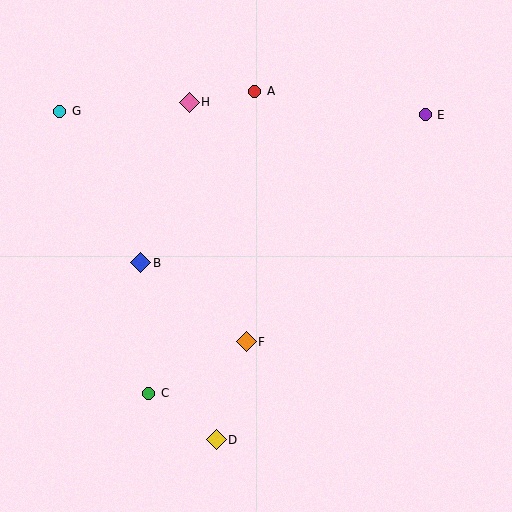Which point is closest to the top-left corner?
Point G is closest to the top-left corner.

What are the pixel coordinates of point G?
Point G is at (60, 111).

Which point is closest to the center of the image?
Point F at (246, 342) is closest to the center.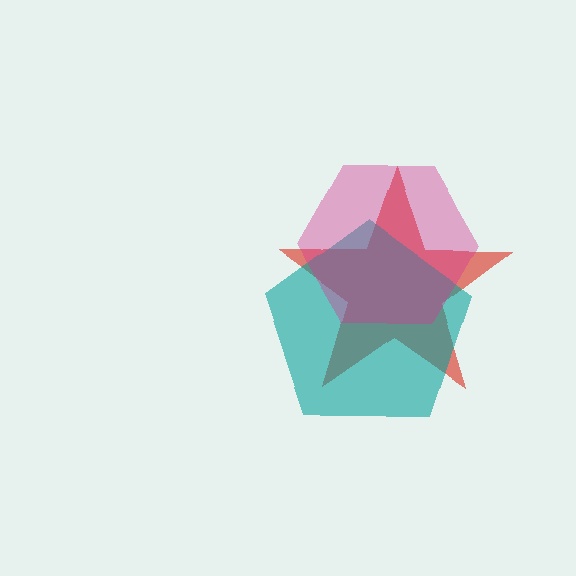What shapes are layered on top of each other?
The layered shapes are: a red star, a teal pentagon, a magenta hexagon.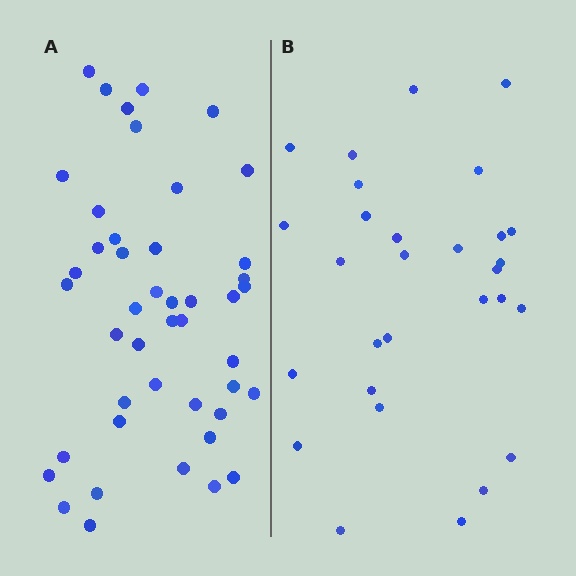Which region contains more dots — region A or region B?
Region A (the left region) has more dots.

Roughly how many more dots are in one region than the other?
Region A has approximately 15 more dots than region B.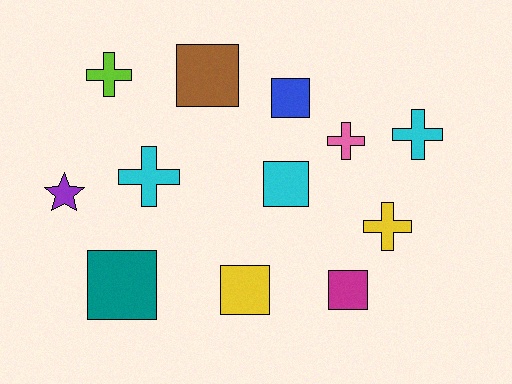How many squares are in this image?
There are 6 squares.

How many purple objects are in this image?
There is 1 purple object.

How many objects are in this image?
There are 12 objects.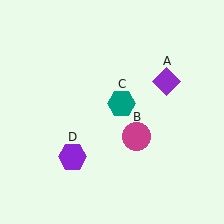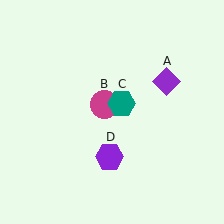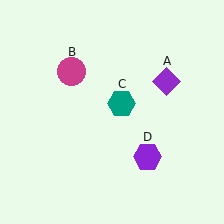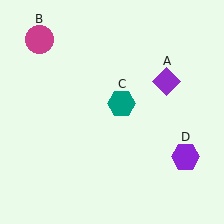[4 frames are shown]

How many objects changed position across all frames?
2 objects changed position: magenta circle (object B), purple hexagon (object D).